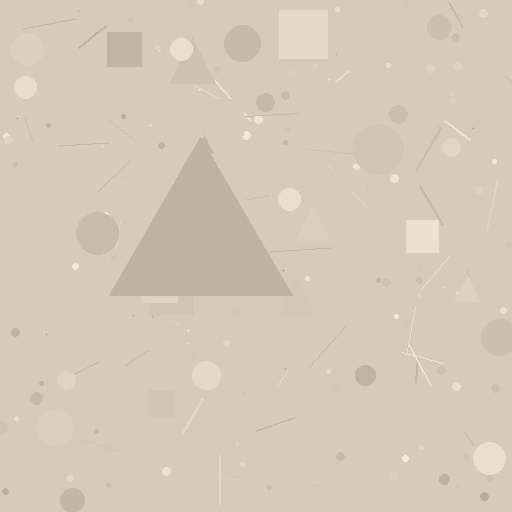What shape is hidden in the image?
A triangle is hidden in the image.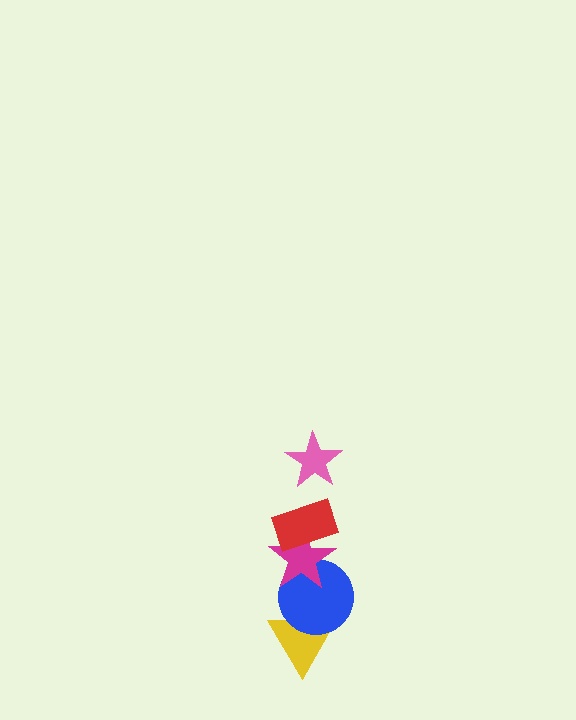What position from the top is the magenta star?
The magenta star is 3rd from the top.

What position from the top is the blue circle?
The blue circle is 4th from the top.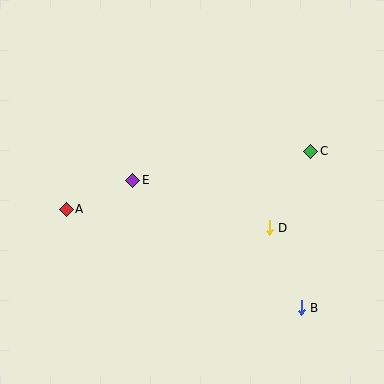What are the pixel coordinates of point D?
Point D is at (269, 228).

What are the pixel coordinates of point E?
Point E is at (133, 180).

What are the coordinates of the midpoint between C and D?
The midpoint between C and D is at (290, 190).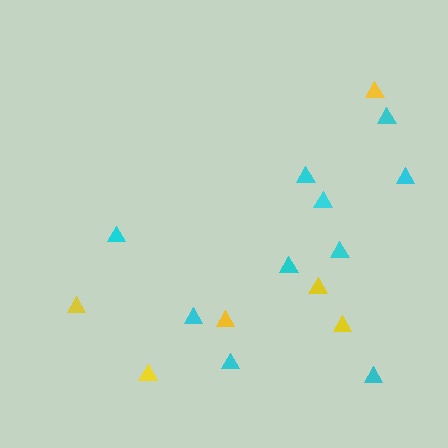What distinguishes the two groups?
There are 2 groups: one group of cyan triangles (10) and one group of yellow triangles (6).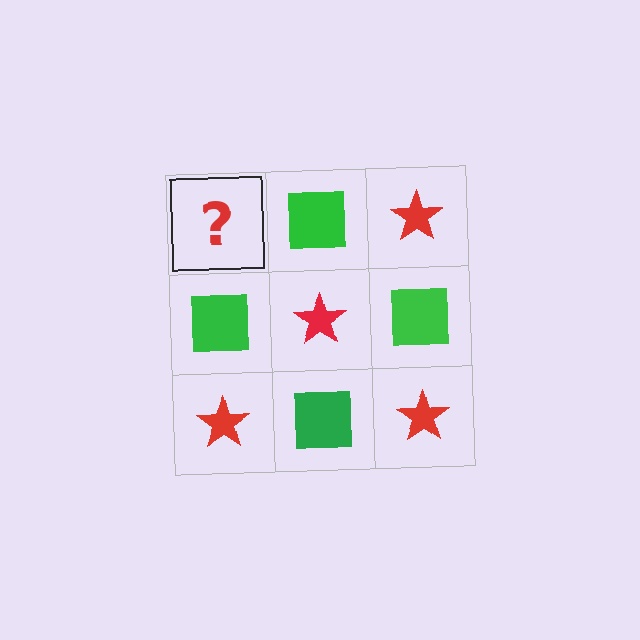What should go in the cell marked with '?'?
The missing cell should contain a red star.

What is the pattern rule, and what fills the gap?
The rule is that it alternates red star and green square in a checkerboard pattern. The gap should be filled with a red star.